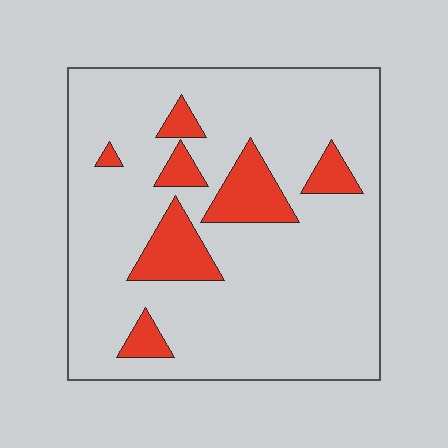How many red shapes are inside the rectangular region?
7.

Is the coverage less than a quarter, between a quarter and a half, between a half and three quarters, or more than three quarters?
Less than a quarter.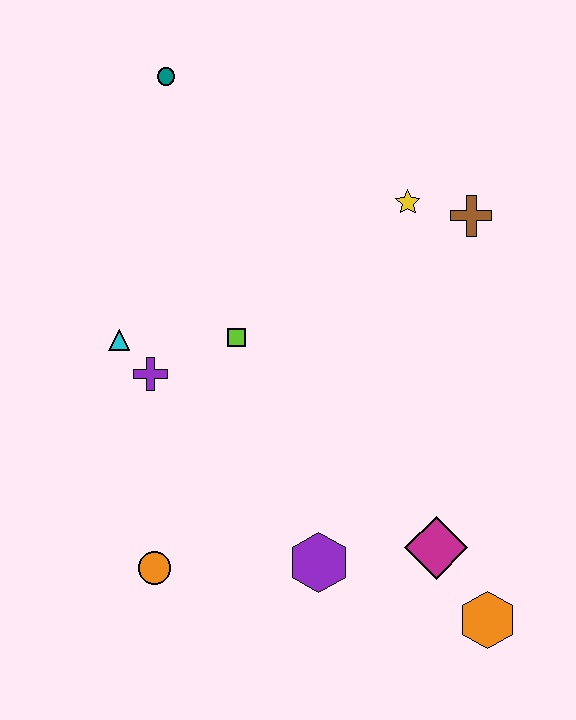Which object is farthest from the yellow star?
The orange circle is farthest from the yellow star.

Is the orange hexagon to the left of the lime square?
No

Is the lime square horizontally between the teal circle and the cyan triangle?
No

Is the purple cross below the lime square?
Yes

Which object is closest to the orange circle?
The purple hexagon is closest to the orange circle.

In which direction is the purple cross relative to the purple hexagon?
The purple cross is above the purple hexagon.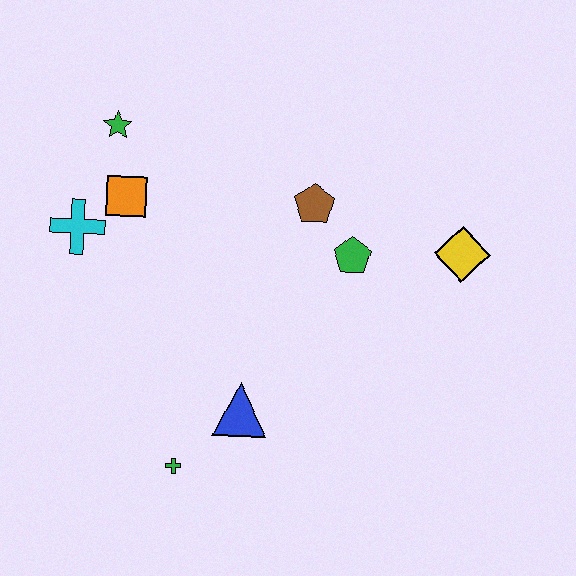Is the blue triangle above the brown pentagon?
No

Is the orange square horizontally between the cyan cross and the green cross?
Yes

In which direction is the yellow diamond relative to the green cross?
The yellow diamond is to the right of the green cross.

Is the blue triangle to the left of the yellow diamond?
Yes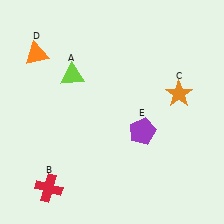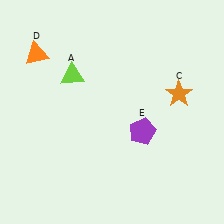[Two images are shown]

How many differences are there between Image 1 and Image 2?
There is 1 difference between the two images.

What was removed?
The red cross (B) was removed in Image 2.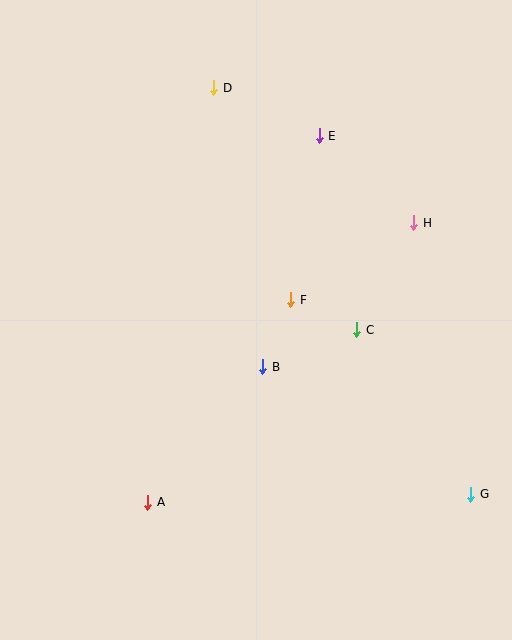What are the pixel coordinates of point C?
Point C is at (357, 330).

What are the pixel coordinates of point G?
Point G is at (471, 494).